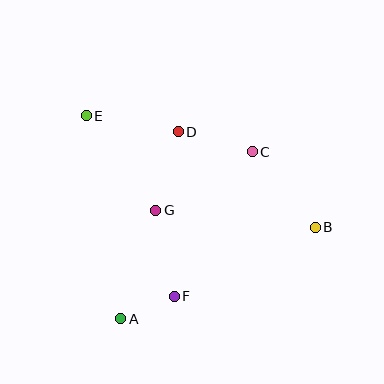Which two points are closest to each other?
Points A and F are closest to each other.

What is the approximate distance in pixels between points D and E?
The distance between D and E is approximately 94 pixels.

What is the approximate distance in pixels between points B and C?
The distance between B and C is approximately 98 pixels.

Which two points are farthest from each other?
Points B and E are farthest from each other.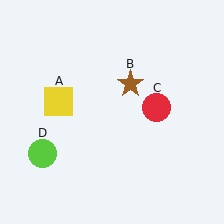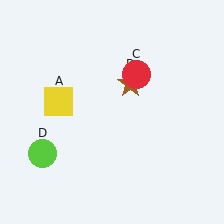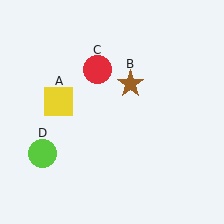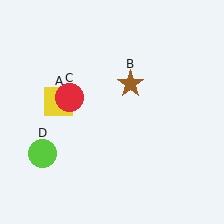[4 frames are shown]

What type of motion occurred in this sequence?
The red circle (object C) rotated counterclockwise around the center of the scene.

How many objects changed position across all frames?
1 object changed position: red circle (object C).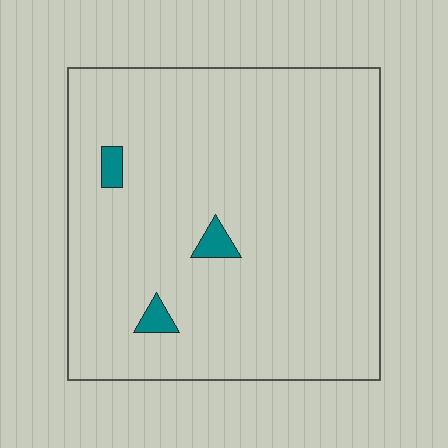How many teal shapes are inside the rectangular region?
3.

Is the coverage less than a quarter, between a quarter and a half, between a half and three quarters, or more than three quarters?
Less than a quarter.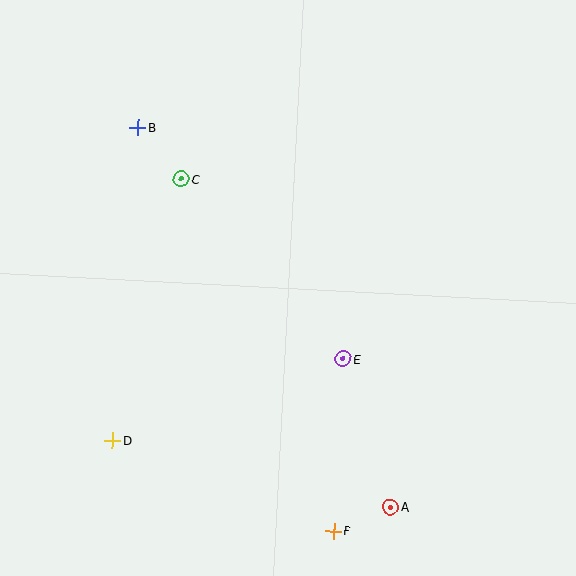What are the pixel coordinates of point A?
Point A is at (391, 507).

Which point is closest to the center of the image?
Point E at (343, 359) is closest to the center.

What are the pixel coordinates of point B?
Point B is at (138, 127).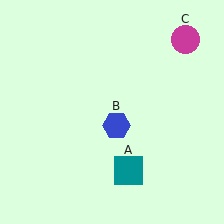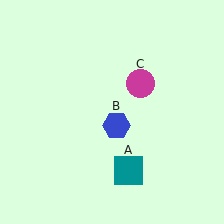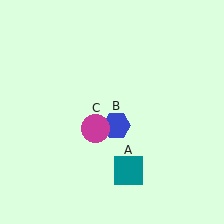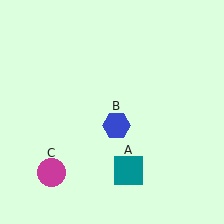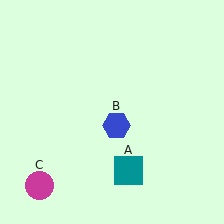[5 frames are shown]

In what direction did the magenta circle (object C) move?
The magenta circle (object C) moved down and to the left.